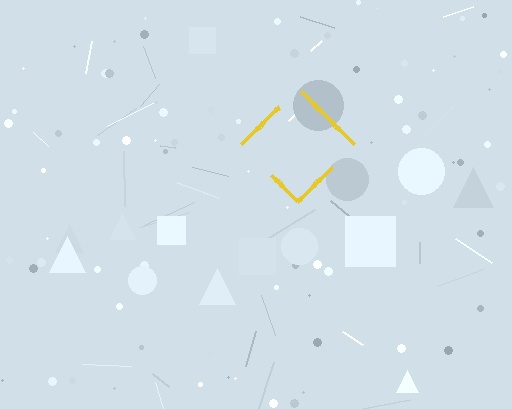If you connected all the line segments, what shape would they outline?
They would outline a diamond.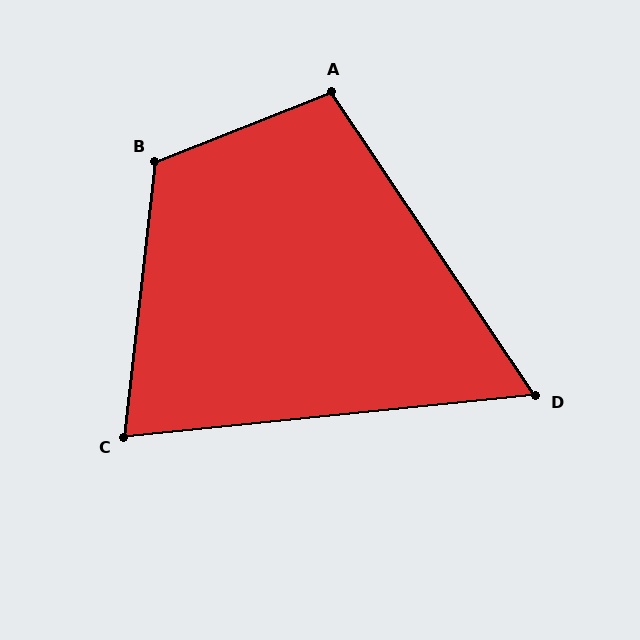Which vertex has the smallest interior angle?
D, at approximately 62 degrees.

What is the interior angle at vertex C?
Approximately 78 degrees (acute).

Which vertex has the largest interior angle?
B, at approximately 118 degrees.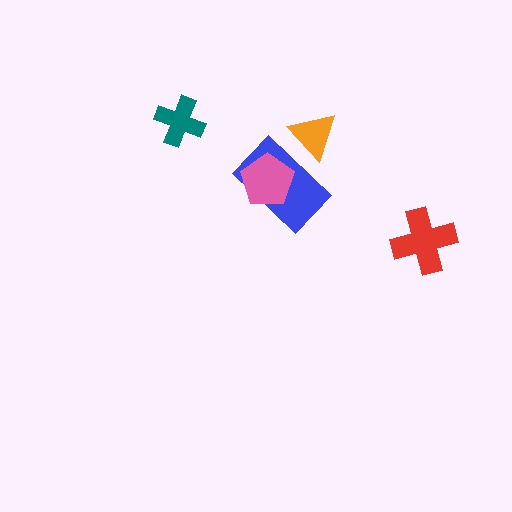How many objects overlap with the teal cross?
0 objects overlap with the teal cross.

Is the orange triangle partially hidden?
Yes, it is partially covered by another shape.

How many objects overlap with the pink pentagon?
1 object overlaps with the pink pentagon.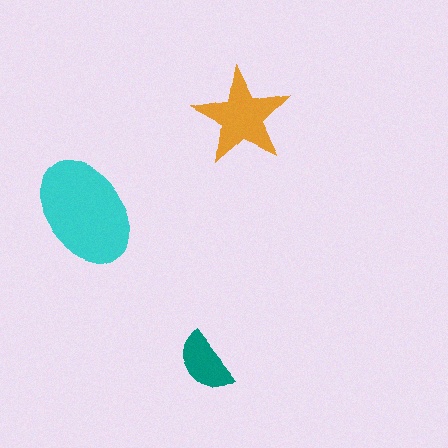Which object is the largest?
The cyan ellipse.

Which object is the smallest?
The teal semicircle.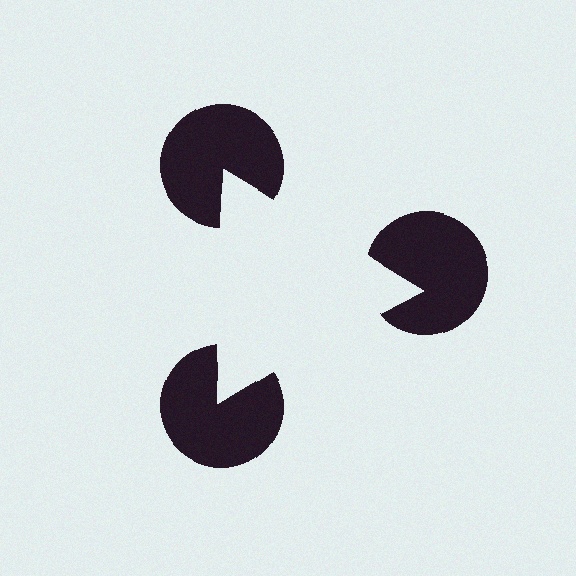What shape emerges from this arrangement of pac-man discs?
An illusory triangle — its edges are inferred from the aligned wedge cuts in the pac-man discs, not physically drawn.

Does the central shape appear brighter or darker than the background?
It typically appears slightly brighter than the background, even though no actual brightness change is drawn.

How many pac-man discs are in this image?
There are 3 — one at each vertex of the illusory triangle.